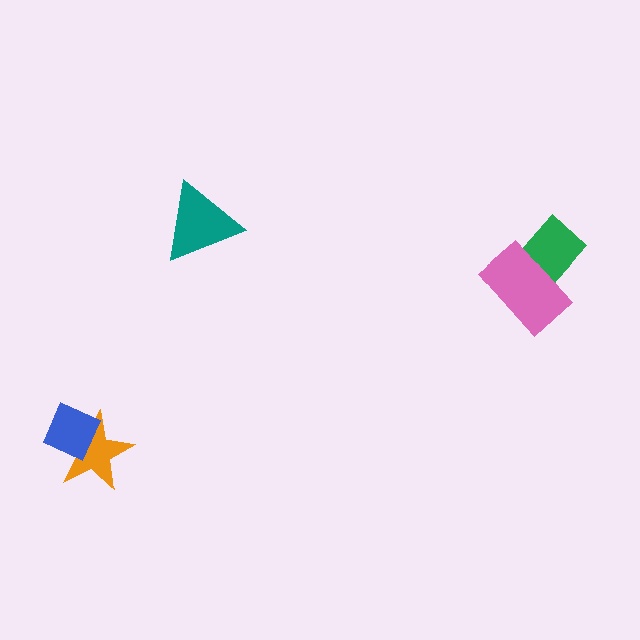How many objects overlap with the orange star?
1 object overlaps with the orange star.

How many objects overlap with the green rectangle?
1 object overlaps with the green rectangle.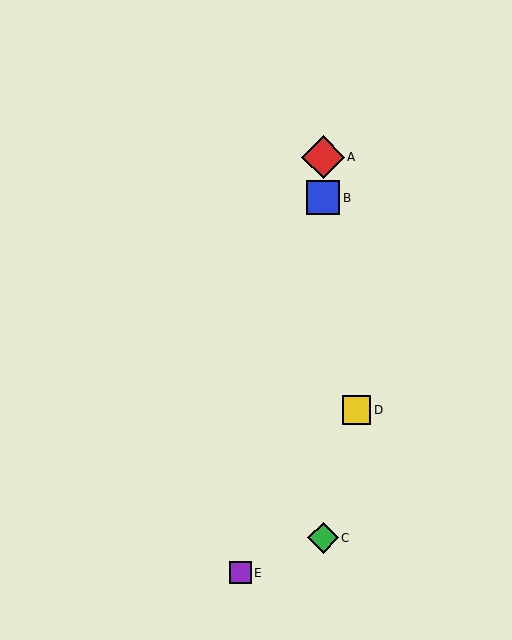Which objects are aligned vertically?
Objects A, B, C are aligned vertically.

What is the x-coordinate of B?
Object B is at x≈323.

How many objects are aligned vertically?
3 objects (A, B, C) are aligned vertically.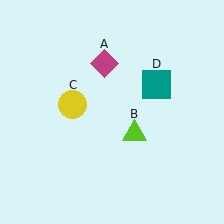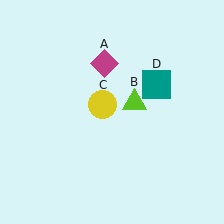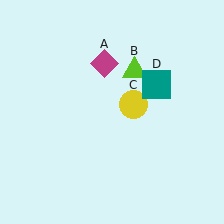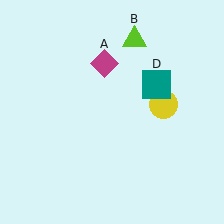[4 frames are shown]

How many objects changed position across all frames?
2 objects changed position: lime triangle (object B), yellow circle (object C).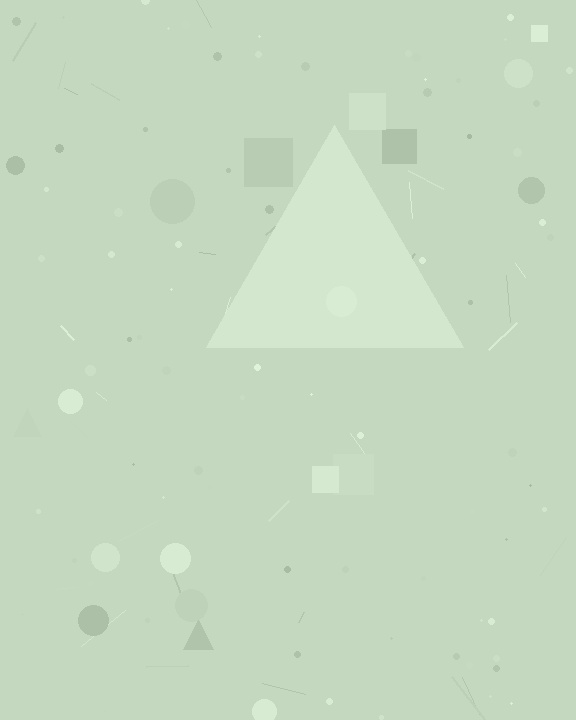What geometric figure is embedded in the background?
A triangle is embedded in the background.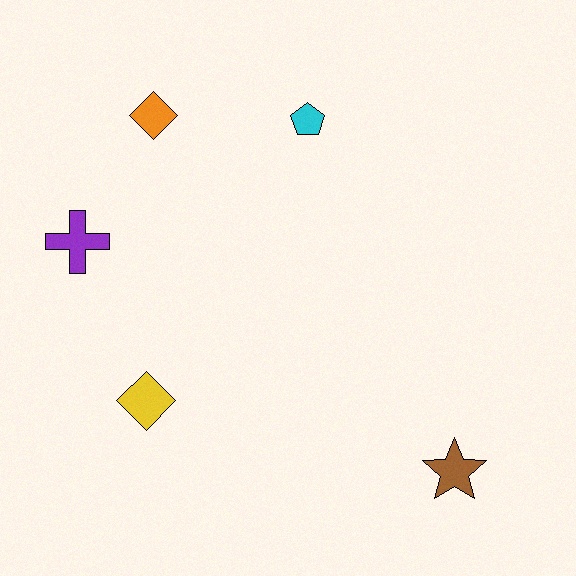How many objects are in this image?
There are 5 objects.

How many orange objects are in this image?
There is 1 orange object.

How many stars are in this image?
There is 1 star.